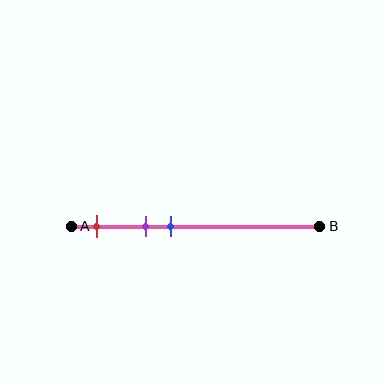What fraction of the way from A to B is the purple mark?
The purple mark is approximately 30% (0.3) of the way from A to B.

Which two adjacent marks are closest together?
The purple and blue marks are the closest adjacent pair.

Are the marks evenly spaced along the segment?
Yes, the marks are approximately evenly spaced.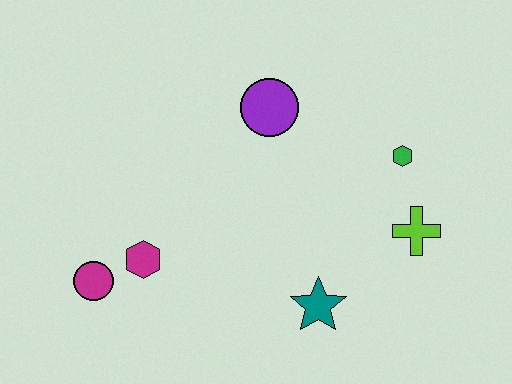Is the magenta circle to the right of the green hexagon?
No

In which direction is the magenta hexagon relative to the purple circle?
The magenta hexagon is below the purple circle.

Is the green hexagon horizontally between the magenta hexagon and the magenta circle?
No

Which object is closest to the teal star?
The lime cross is closest to the teal star.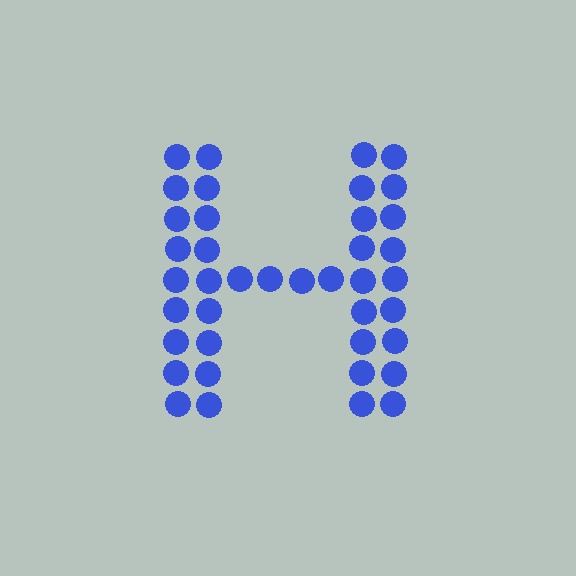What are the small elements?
The small elements are circles.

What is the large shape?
The large shape is the letter H.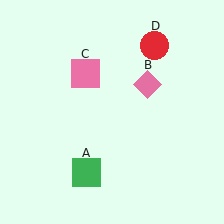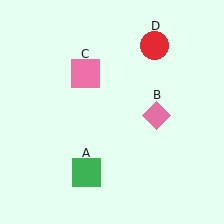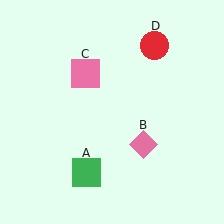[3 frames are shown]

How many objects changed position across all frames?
1 object changed position: pink diamond (object B).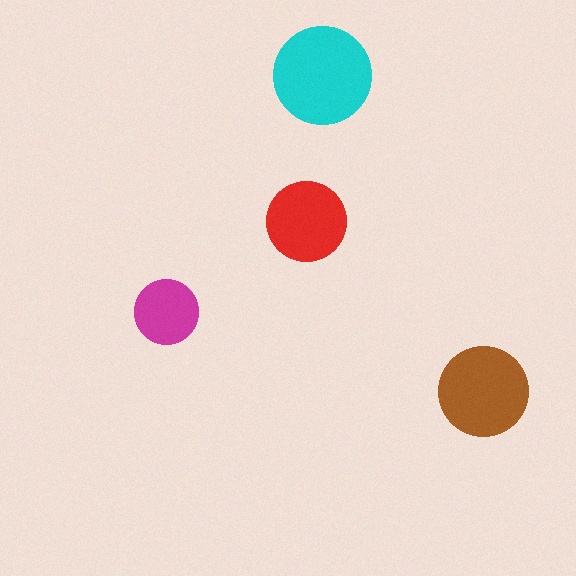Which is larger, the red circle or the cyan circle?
The cyan one.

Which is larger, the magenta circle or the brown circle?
The brown one.